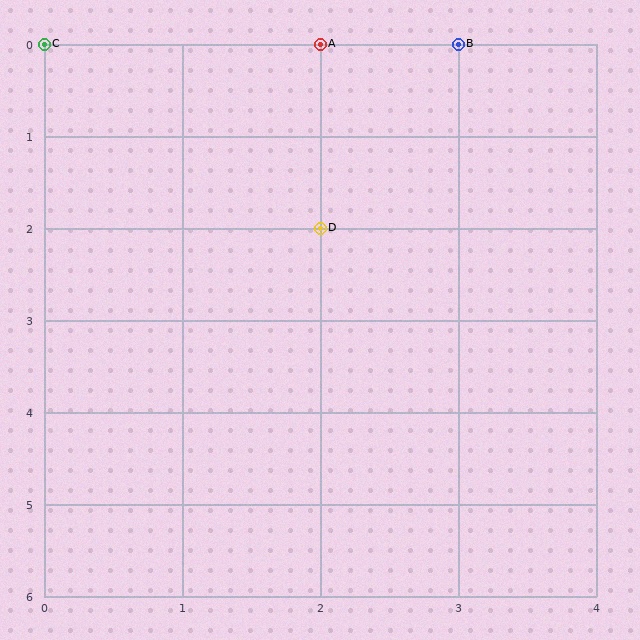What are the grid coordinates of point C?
Point C is at grid coordinates (0, 0).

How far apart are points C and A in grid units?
Points C and A are 2 columns apart.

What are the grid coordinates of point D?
Point D is at grid coordinates (2, 2).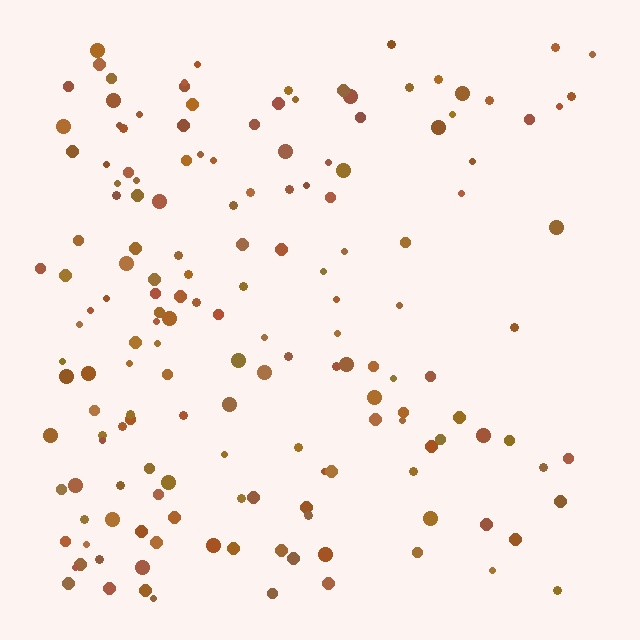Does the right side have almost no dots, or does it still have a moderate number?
Still a moderate number, just noticeably fewer than the left.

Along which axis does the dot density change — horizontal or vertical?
Horizontal.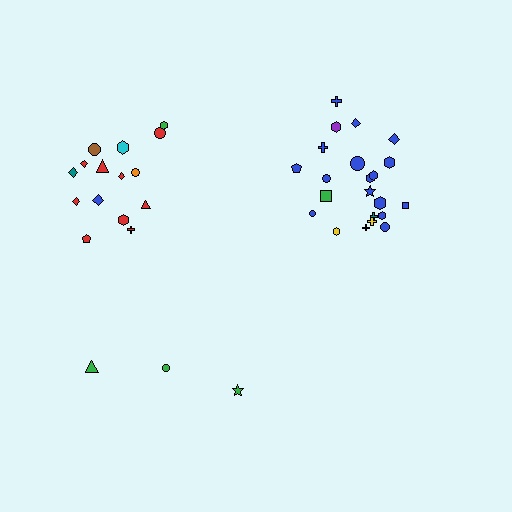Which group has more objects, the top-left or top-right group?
The top-right group.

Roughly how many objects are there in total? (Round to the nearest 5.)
Roughly 40 objects in total.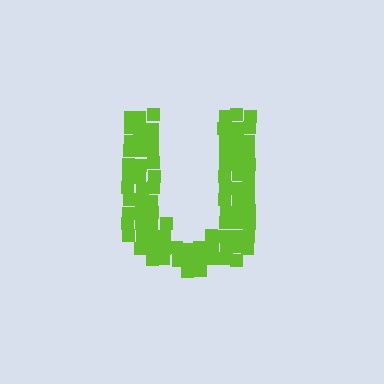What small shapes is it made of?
It is made of small squares.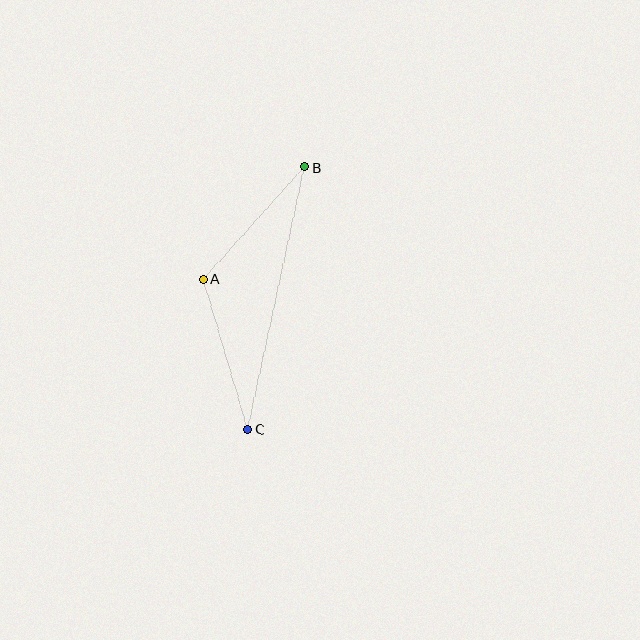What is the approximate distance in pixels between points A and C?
The distance between A and C is approximately 157 pixels.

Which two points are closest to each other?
Points A and B are closest to each other.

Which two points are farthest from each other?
Points B and C are farthest from each other.